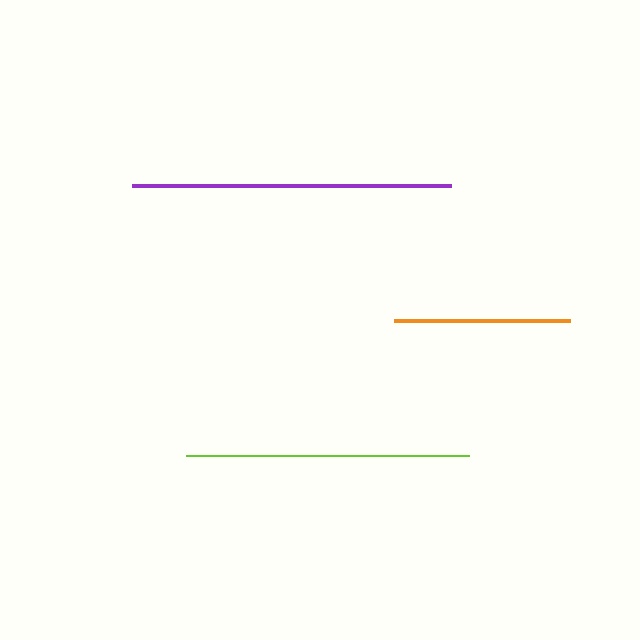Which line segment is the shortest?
The orange line is the shortest at approximately 175 pixels.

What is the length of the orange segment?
The orange segment is approximately 175 pixels long.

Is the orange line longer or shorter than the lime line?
The lime line is longer than the orange line.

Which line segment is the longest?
The purple line is the longest at approximately 319 pixels.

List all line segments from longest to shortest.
From longest to shortest: purple, lime, orange.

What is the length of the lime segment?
The lime segment is approximately 283 pixels long.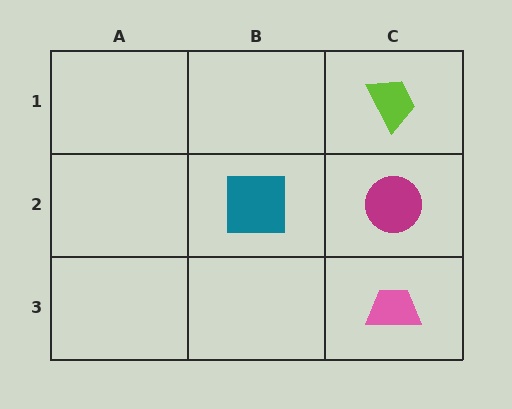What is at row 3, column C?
A pink trapezoid.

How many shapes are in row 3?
1 shape.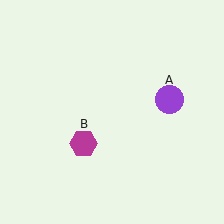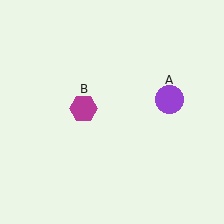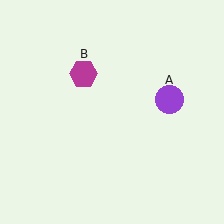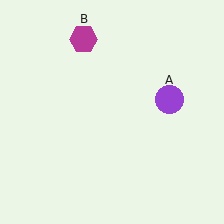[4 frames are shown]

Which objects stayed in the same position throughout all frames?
Purple circle (object A) remained stationary.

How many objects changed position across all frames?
1 object changed position: magenta hexagon (object B).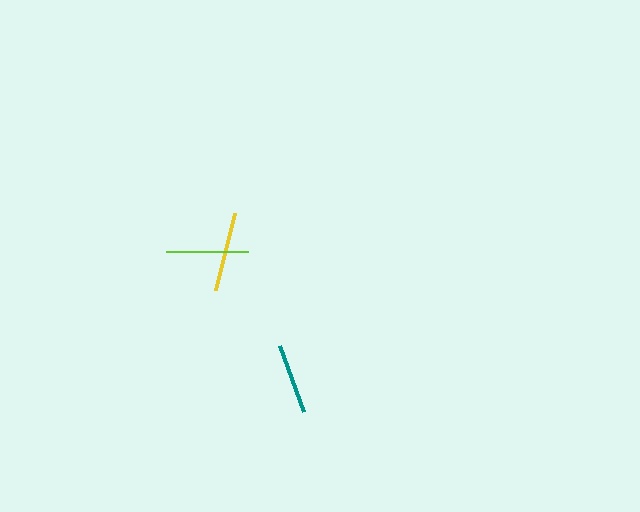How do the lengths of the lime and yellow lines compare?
The lime and yellow lines are approximately the same length.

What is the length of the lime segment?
The lime segment is approximately 82 pixels long.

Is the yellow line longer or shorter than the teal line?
The yellow line is longer than the teal line.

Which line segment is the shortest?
The teal line is the shortest at approximately 70 pixels.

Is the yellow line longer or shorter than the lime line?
The lime line is longer than the yellow line.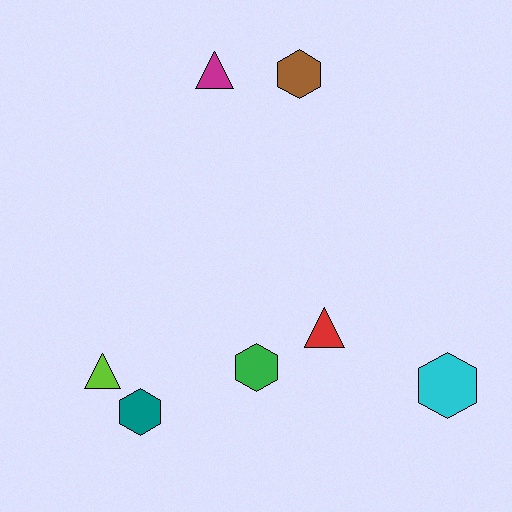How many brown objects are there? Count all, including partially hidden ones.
There is 1 brown object.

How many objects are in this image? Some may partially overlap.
There are 7 objects.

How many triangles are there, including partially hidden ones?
There are 3 triangles.